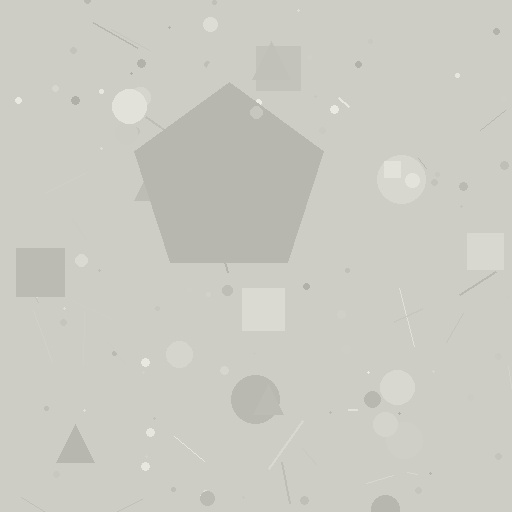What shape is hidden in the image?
A pentagon is hidden in the image.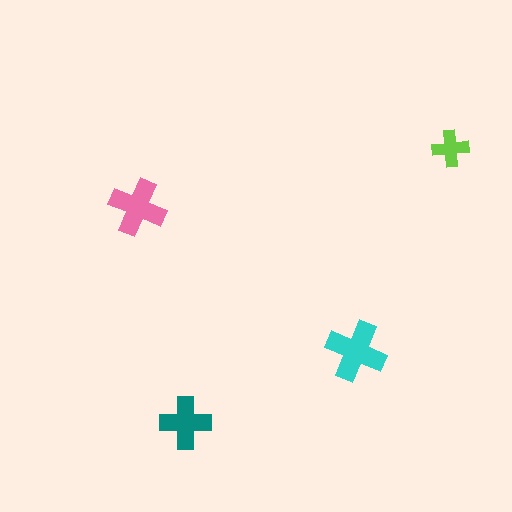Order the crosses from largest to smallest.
the cyan one, the pink one, the teal one, the lime one.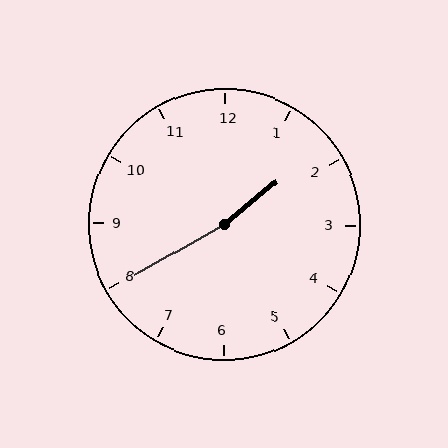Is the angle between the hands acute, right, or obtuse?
It is obtuse.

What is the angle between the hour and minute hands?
Approximately 170 degrees.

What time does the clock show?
1:40.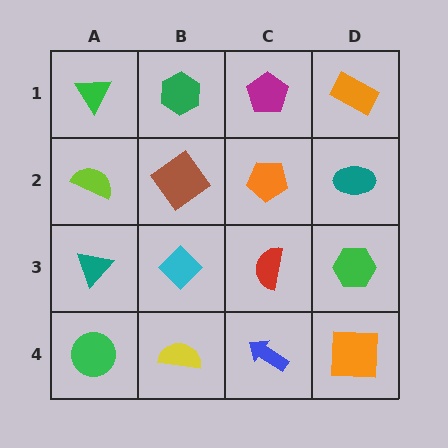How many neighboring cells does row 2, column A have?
3.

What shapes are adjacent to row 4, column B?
A cyan diamond (row 3, column B), a green circle (row 4, column A), a blue arrow (row 4, column C).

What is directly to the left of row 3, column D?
A red semicircle.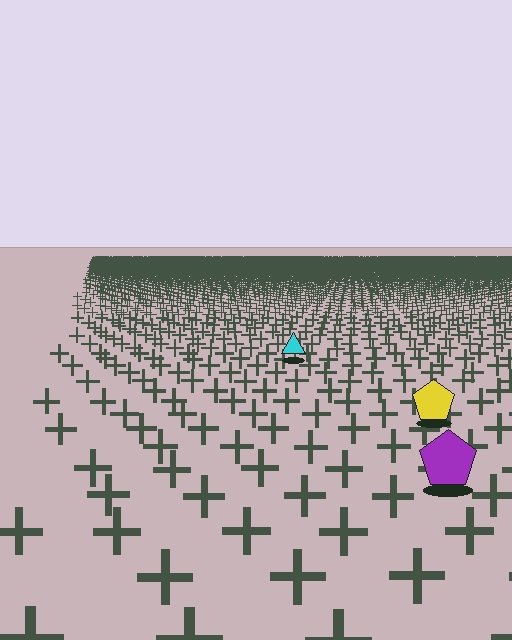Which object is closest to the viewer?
The purple pentagon is closest. The texture marks near it are larger and more spread out.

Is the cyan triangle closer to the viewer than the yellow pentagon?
No. The yellow pentagon is closer — you can tell from the texture gradient: the ground texture is coarser near it.